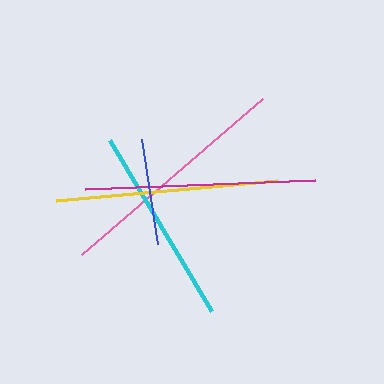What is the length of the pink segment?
The pink segment is approximately 239 pixels long.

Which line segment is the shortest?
The blue line is the shortest at approximately 106 pixels.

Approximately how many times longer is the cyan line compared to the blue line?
The cyan line is approximately 1.9 times the length of the blue line.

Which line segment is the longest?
The pink line is the longest at approximately 239 pixels.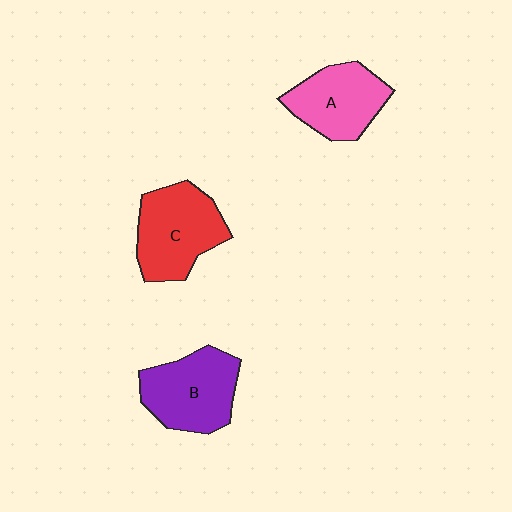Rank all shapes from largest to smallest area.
From largest to smallest: C (red), B (purple), A (pink).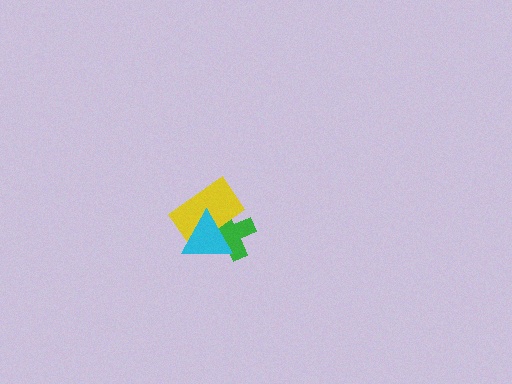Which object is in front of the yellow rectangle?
The cyan triangle is in front of the yellow rectangle.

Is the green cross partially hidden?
Yes, it is partially covered by another shape.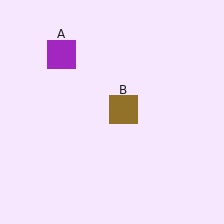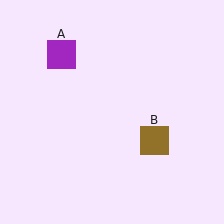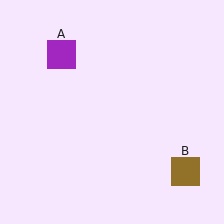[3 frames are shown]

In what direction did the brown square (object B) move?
The brown square (object B) moved down and to the right.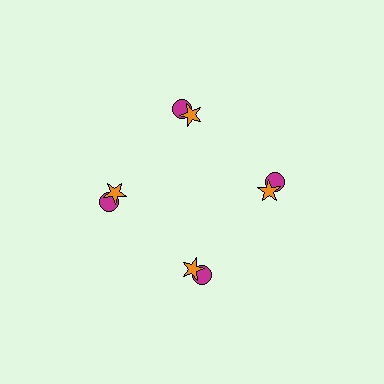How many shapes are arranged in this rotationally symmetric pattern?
There are 8 shapes, arranged in 4 groups of 2.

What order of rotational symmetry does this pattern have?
This pattern has 4-fold rotational symmetry.